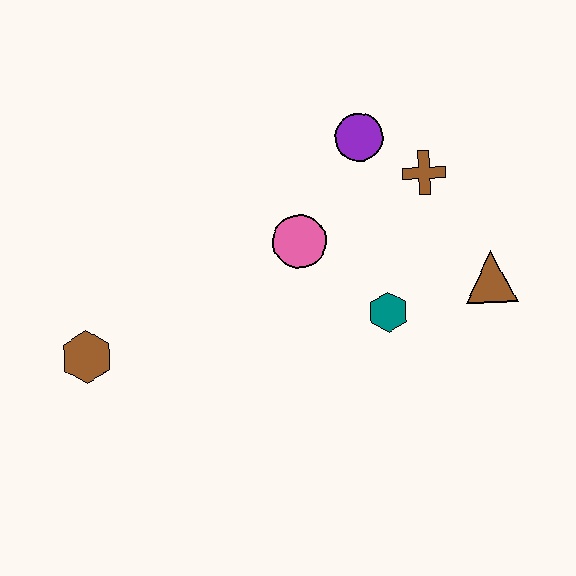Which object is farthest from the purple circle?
The brown hexagon is farthest from the purple circle.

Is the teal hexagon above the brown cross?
No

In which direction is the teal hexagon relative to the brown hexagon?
The teal hexagon is to the right of the brown hexagon.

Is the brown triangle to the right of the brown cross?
Yes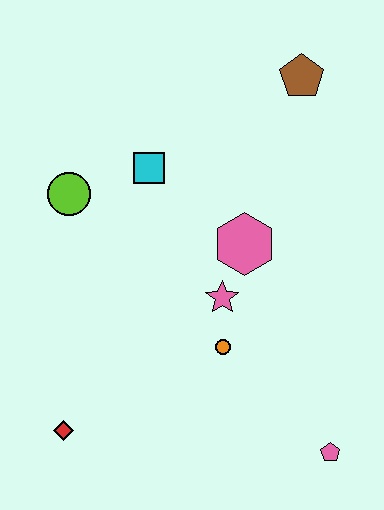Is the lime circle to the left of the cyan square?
Yes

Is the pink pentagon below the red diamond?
Yes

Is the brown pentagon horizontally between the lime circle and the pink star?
No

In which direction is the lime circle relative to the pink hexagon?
The lime circle is to the left of the pink hexagon.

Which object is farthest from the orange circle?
The brown pentagon is farthest from the orange circle.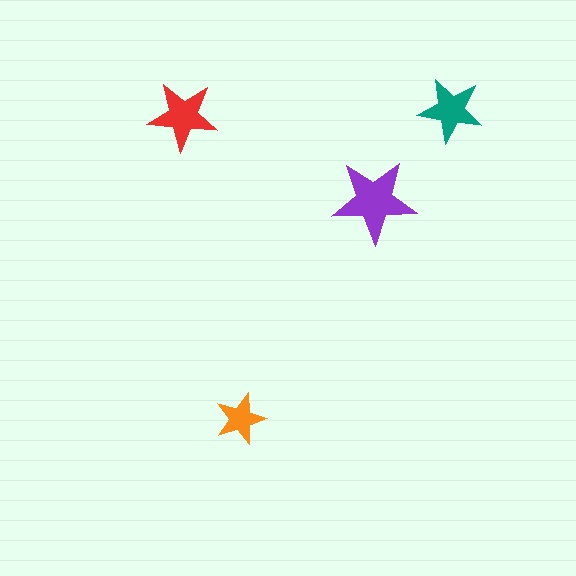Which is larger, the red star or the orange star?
The red one.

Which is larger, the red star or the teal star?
The red one.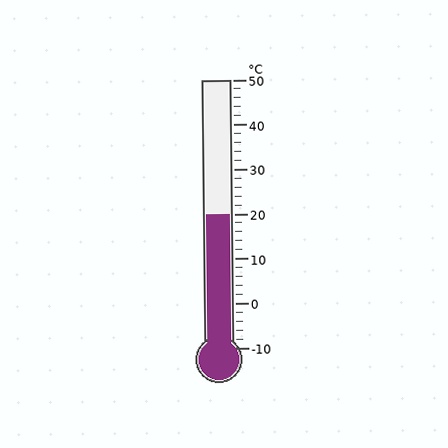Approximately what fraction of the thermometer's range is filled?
The thermometer is filled to approximately 50% of its range.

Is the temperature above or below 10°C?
The temperature is above 10°C.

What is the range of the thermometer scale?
The thermometer scale ranges from -10°C to 50°C.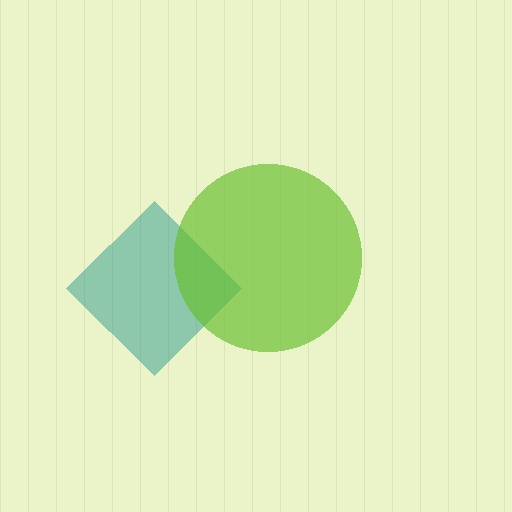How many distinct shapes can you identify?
There are 2 distinct shapes: a teal diamond, a lime circle.